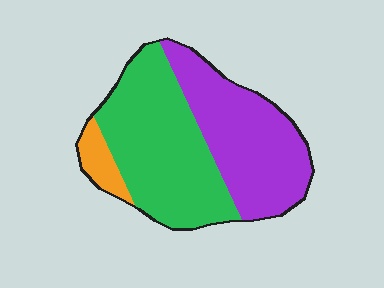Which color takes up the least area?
Orange, at roughly 5%.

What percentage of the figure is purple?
Purple takes up about two fifths (2/5) of the figure.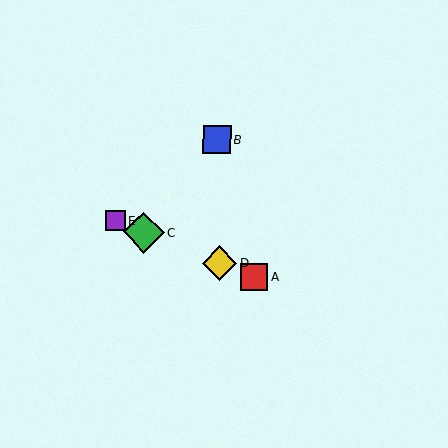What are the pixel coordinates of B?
Object B is at (217, 140).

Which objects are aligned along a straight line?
Objects A, C, D, E are aligned along a straight line.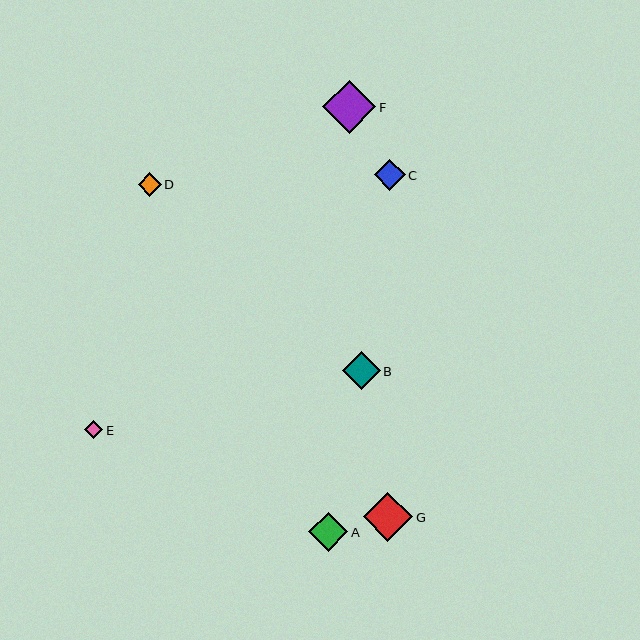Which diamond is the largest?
Diamond F is the largest with a size of approximately 53 pixels.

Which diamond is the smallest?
Diamond E is the smallest with a size of approximately 19 pixels.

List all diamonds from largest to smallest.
From largest to smallest: F, G, A, B, C, D, E.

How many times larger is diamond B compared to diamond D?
Diamond B is approximately 1.6 times the size of diamond D.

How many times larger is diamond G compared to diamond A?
Diamond G is approximately 1.3 times the size of diamond A.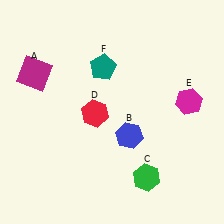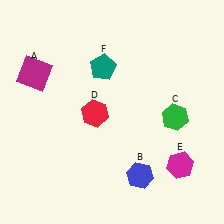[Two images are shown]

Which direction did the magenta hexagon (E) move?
The magenta hexagon (E) moved down.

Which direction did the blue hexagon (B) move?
The blue hexagon (B) moved down.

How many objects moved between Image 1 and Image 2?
3 objects moved between the two images.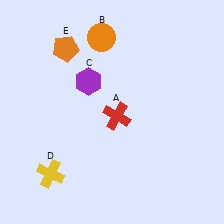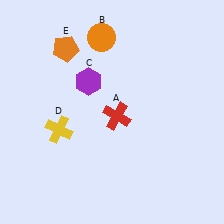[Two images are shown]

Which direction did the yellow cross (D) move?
The yellow cross (D) moved up.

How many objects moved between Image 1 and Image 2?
1 object moved between the two images.